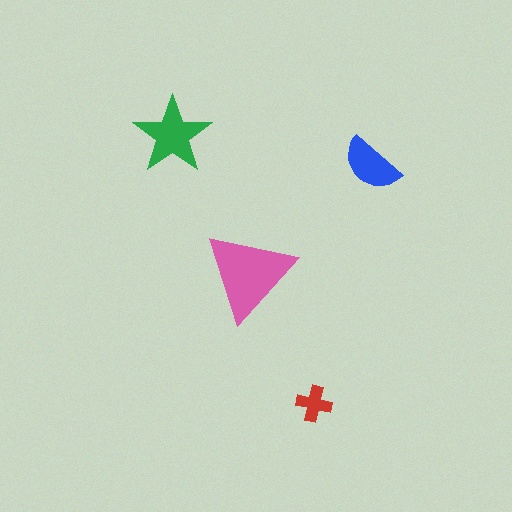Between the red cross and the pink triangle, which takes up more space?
The pink triangle.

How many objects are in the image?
There are 4 objects in the image.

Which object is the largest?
The pink triangle.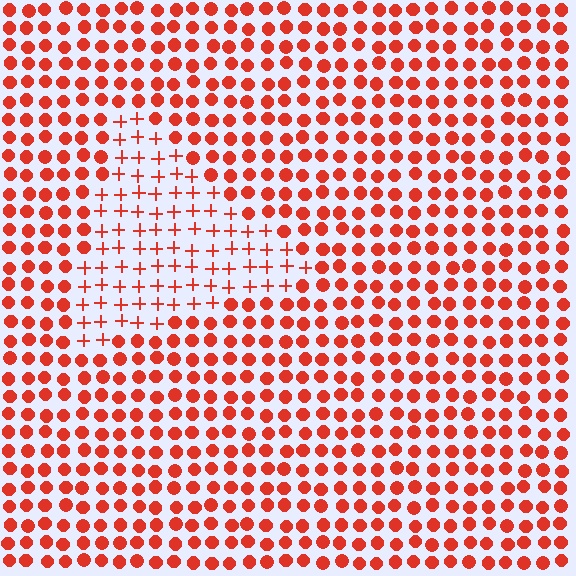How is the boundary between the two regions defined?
The boundary is defined by a change in element shape: plus signs inside vs. circles outside. All elements share the same color and spacing.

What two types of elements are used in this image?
The image uses plus signs inside the triangle region and circles outside it.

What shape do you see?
I see a triangle.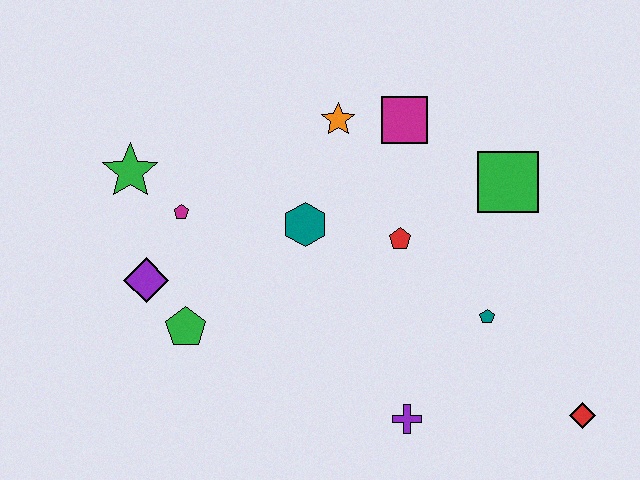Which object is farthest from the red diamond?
The green star is farthest from the red diamond.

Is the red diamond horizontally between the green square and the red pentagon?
No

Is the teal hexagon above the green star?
No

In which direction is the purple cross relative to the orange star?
The purple cross is below the orange star.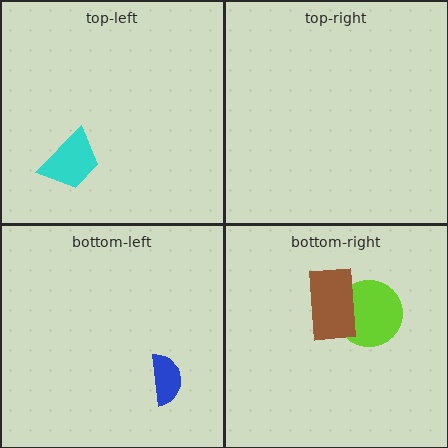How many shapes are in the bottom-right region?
2.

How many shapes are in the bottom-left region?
1.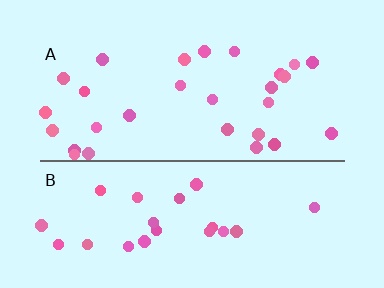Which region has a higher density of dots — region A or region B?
A (the top).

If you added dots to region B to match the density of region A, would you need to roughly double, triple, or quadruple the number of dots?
Approximately double.